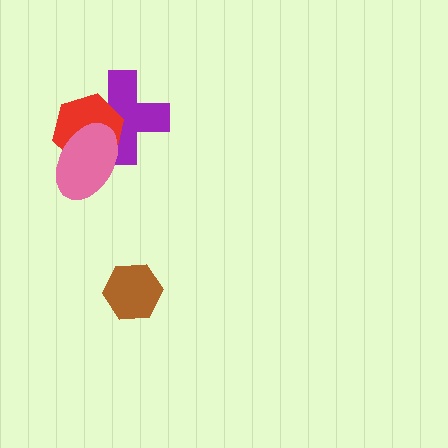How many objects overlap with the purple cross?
2 objects overlap with the purple cross.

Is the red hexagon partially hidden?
Yes, it is partially covered by another shape.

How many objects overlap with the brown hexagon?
0 objects overlap with the brown hexagon.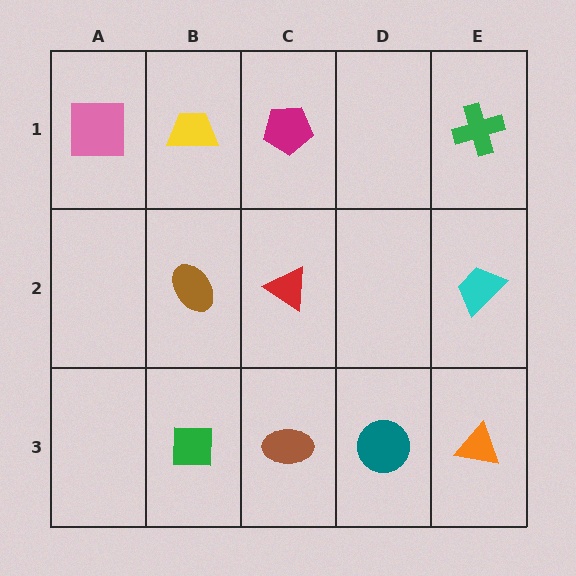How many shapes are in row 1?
4 shapes.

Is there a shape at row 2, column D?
No, that cell is empty.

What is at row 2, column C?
A red triangle.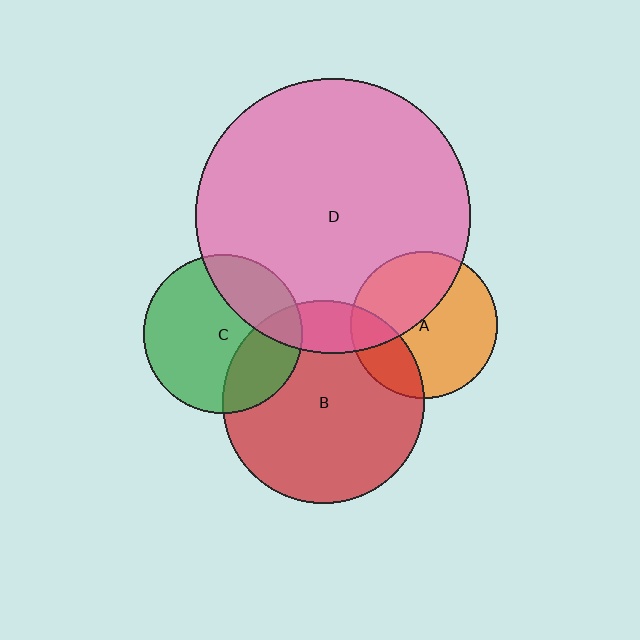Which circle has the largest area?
Circle D (pink).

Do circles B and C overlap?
Yes.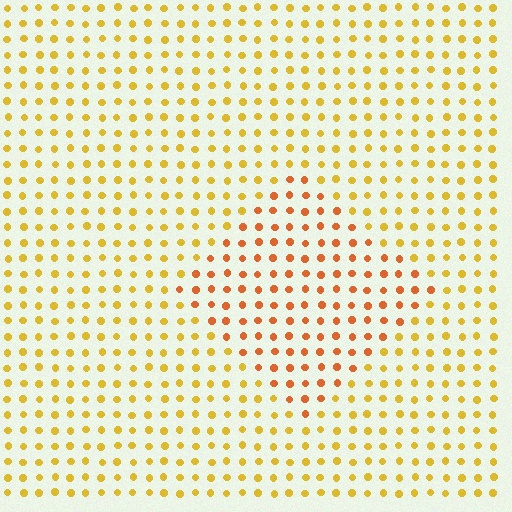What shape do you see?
I see a diamond.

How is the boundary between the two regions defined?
The boundary is defined purely by a slight shift in hue (about 29 degrees). Spacing, size, and orientation are identical on both sides.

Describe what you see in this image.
The image is filled with small yellow elements in a uniform arrangement. A diamond-shaped region is visible where the elements are tinted to a slightly different hue, forming a subtle color boundary.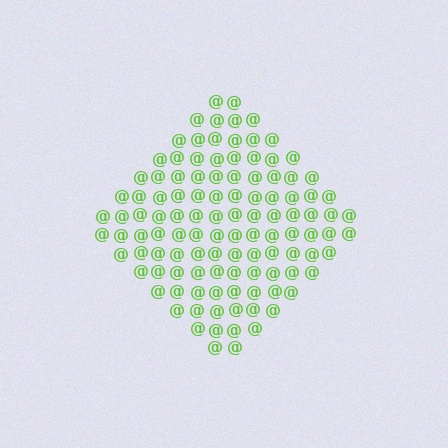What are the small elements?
The small elements are at signs.